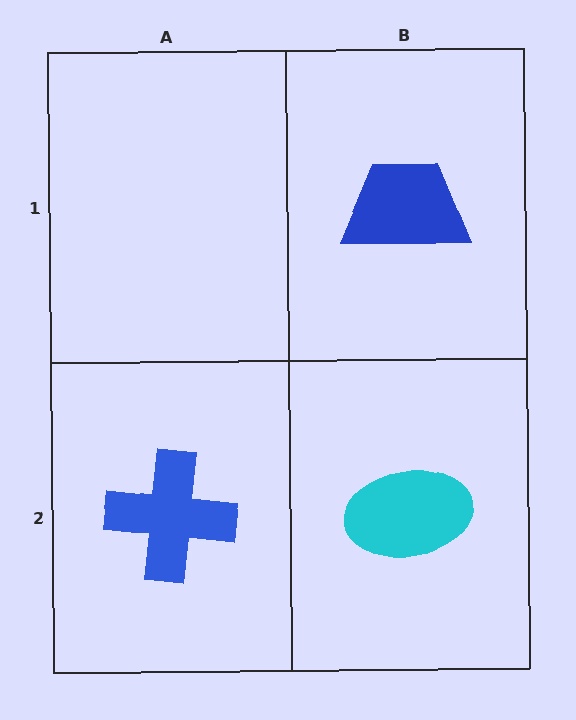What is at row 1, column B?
A blue trapezoid.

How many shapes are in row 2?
2 shapes.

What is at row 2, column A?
A blue cross.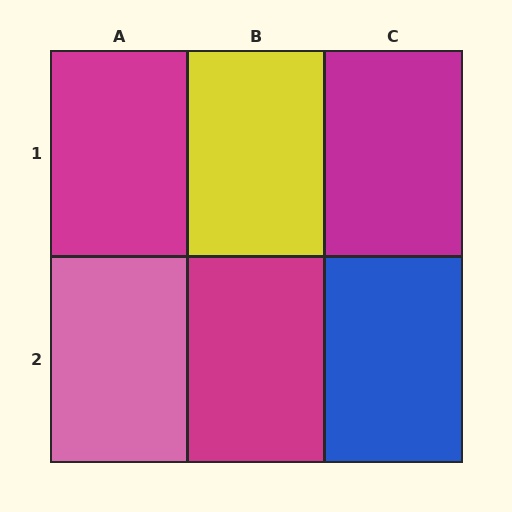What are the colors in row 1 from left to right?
Magenta, yellow, magenta.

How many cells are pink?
1 cell is pink.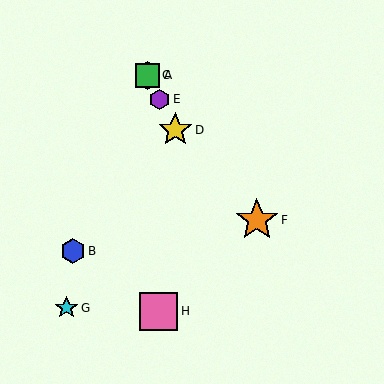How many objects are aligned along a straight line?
4 objects (A, C, D, E) are aligned along a straight line.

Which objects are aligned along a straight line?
Objects A, C, D, E are aligned along a straight line.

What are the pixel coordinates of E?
Object E is at (160, 99).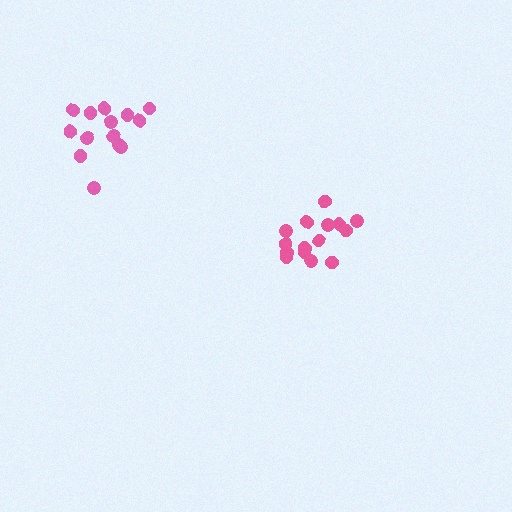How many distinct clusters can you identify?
There are 2 distinct clusters.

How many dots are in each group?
Group 1: 14 dots, Group 2: 15 dots (29 total).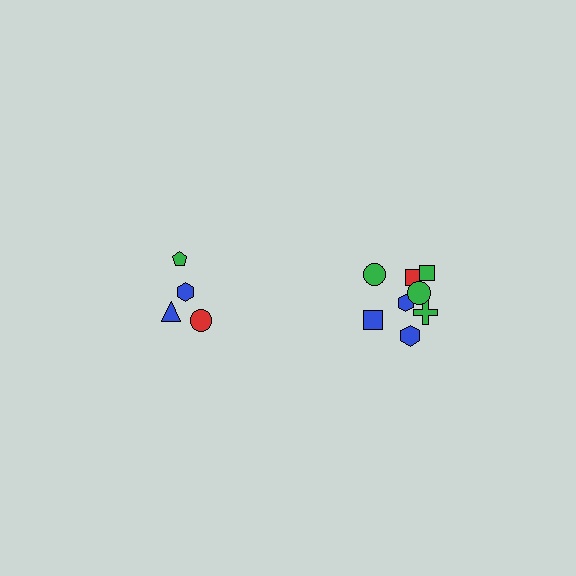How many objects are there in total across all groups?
There are 12 objects.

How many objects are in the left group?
There are 4 objects.